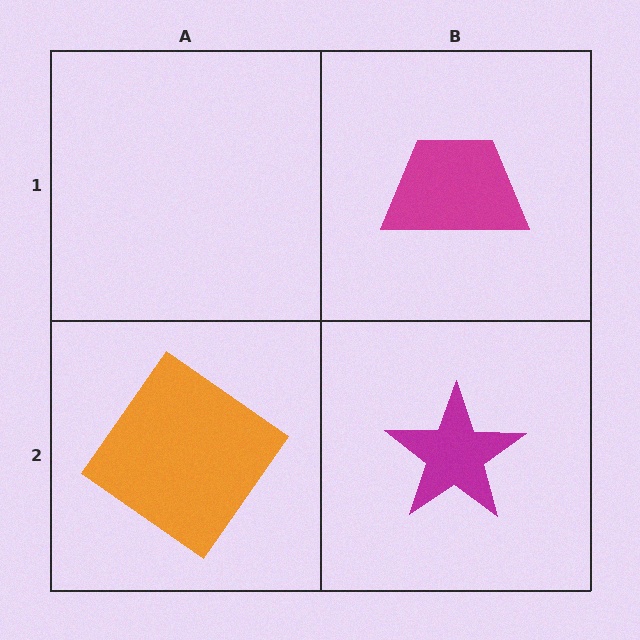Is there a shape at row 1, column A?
No, that cell is empty.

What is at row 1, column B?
A magenta trapezoid.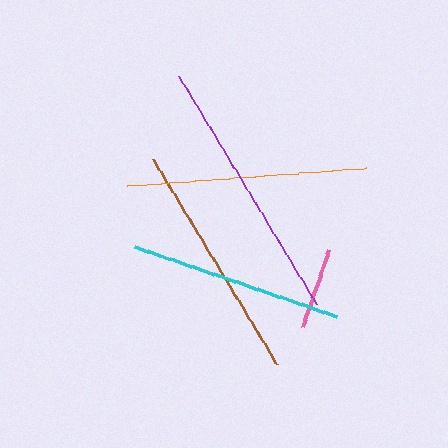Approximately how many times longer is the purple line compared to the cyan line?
The purple line is approximately 1.2 times the length of the cyan line.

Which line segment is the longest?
The purple line is the longest at approximately 266 pixels.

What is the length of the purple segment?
The purple segment is approximately 266 pixels long.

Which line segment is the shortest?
The pink line is the shortest at approximately 81 pixels.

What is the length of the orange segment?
The orange segment is approximately 238 pixels long.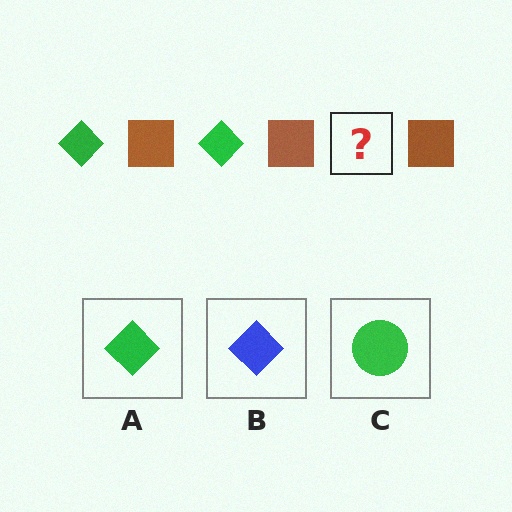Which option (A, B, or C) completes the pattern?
A.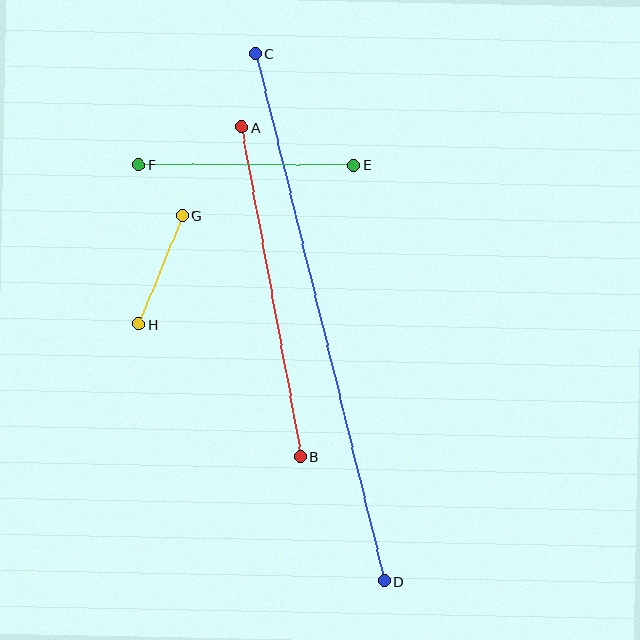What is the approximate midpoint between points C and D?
The midpoint is at approximately (320, 317) pixels.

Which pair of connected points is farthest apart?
Points C and D are farthest apart.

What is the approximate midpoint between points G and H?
The midpoint is at approximately (160, 270) pixels.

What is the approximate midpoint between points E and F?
The midpoint is at approximately (246, 165) pixels.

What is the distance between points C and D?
The distance is approximately 543 pixels.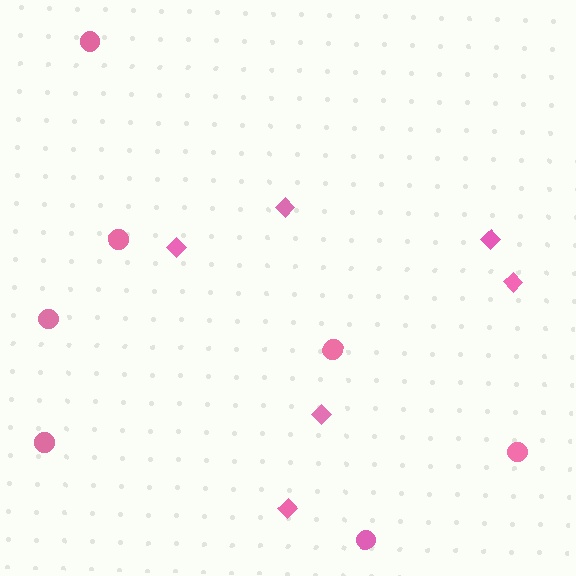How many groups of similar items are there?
There are 2 groups: one group of diamonds (6) and one group of circles (7).